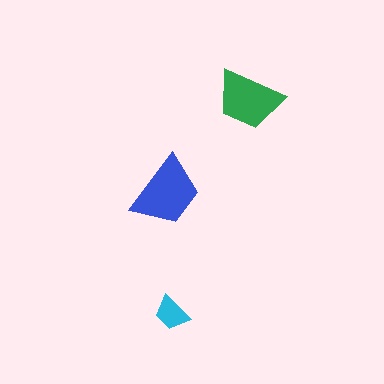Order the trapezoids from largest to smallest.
the blue one, the green one, the cyan one.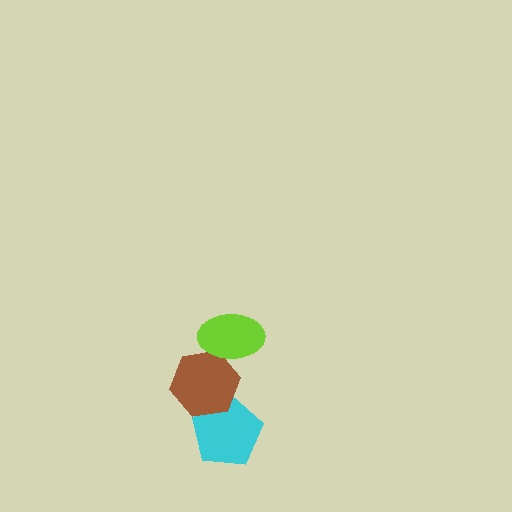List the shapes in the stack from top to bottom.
From top to bottom: the lime ellipse, the brown hexagon, the cyan pentagon.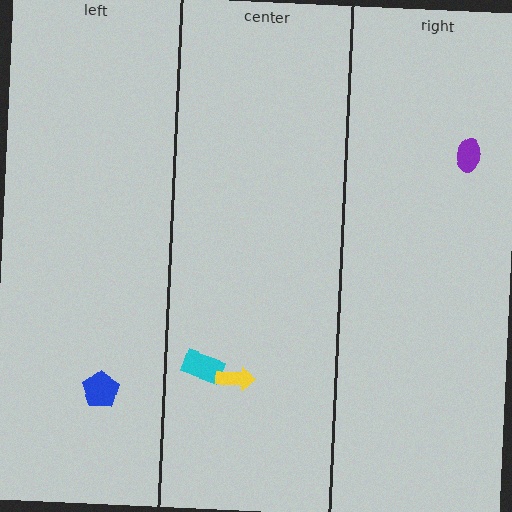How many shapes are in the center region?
2.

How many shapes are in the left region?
1.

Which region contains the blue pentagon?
The left region.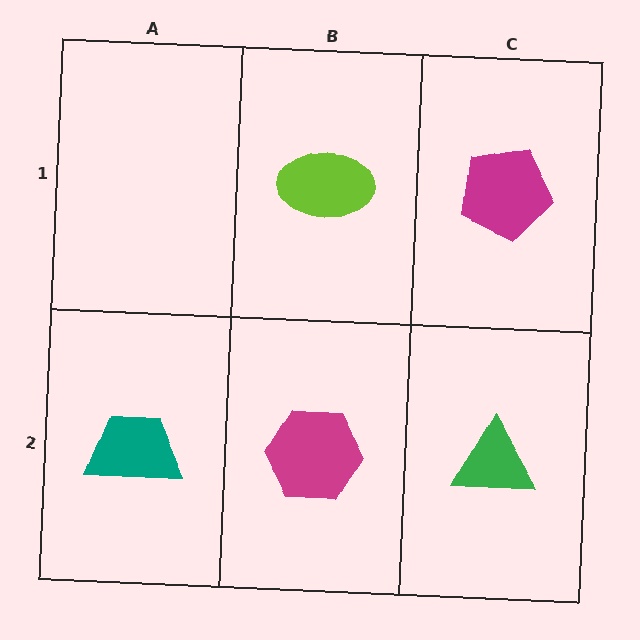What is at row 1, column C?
A magenta pentagon.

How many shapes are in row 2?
3 shapes.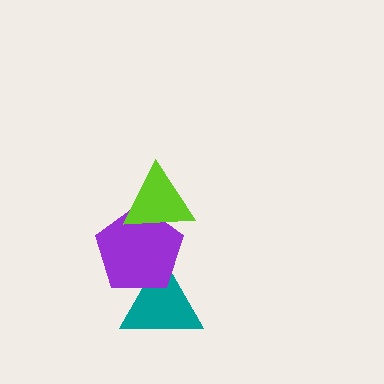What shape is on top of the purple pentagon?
The lime triangle is on top of the purple pentagon.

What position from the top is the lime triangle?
The lime triangle is 1st from the top.